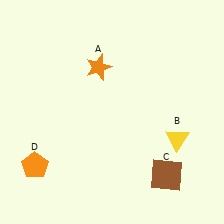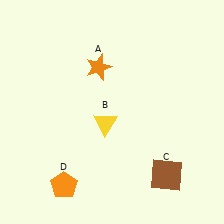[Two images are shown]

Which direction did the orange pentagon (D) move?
The orange pentagon (D) moved right.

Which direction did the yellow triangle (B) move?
The yellow triangle (B) moved left.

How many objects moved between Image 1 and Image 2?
2 objects moved between the two images.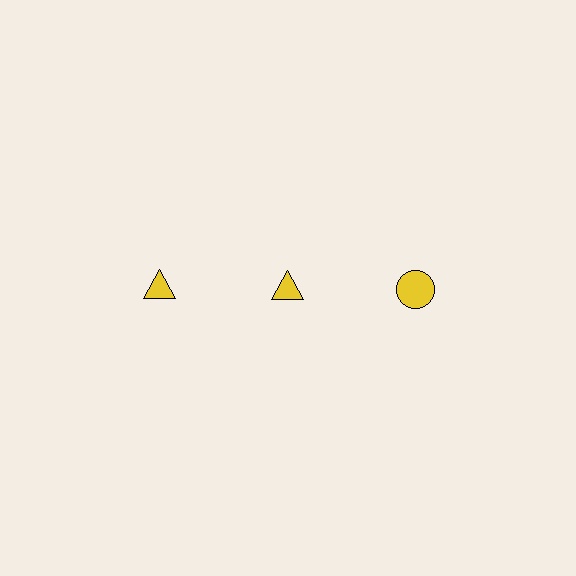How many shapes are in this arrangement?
There are 3 shapes arranged in a grid pattern.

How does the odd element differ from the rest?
It has a different shape: circle instead of triangle.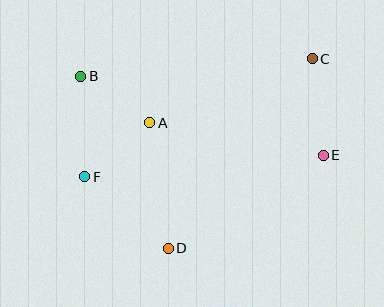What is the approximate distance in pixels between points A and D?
The distance between A and D is approximately 127 pixels.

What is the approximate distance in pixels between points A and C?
The distance between A and C is approximately 175 pixels.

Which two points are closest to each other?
Points A and B are closest to each other.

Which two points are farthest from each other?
Points C and F are farthest from each other.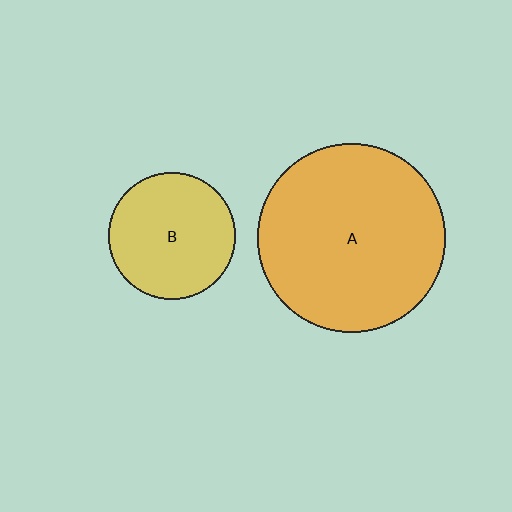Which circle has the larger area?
Circle A (orange).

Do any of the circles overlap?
No, none of the circles overlap.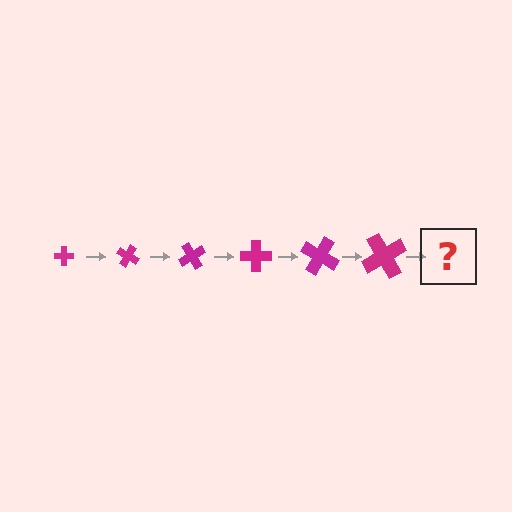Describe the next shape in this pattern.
It should be a cross, larger than the previous one and rotated 180 degrees from the start.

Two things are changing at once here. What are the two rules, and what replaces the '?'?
The two rules are that the cross grows larger each step and it rotates 30 degrees each step. The '?' should be a cross, larger than the previous one and rotated 180 degrees from the start.